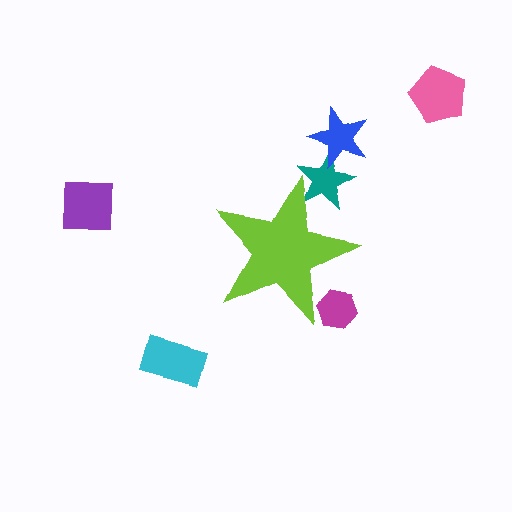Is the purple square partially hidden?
No, the purple square is fully visible.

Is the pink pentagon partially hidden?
No, the pink pentagon is fully visible.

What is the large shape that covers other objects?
A lime star.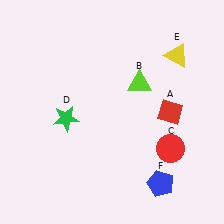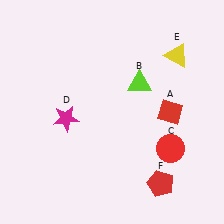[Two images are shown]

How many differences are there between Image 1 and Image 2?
There are 2 differences between the two images.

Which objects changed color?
D changed from green to magenta. F changed from blue to red.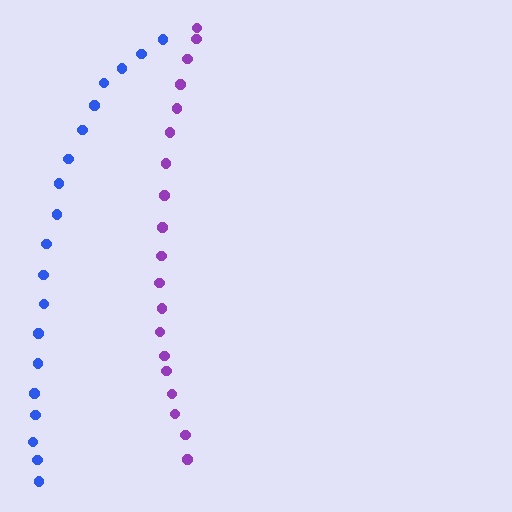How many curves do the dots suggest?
There are 2 distinct paths.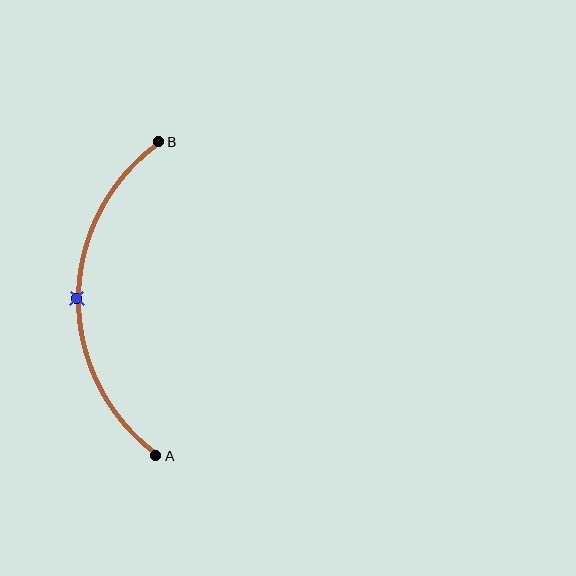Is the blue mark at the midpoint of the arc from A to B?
Yes. The blue mark lies on the arc at equal arc-length from both A and B — it is the arc midpoint.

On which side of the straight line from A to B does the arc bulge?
The arc bulges to the left of the straight line connecting A and B.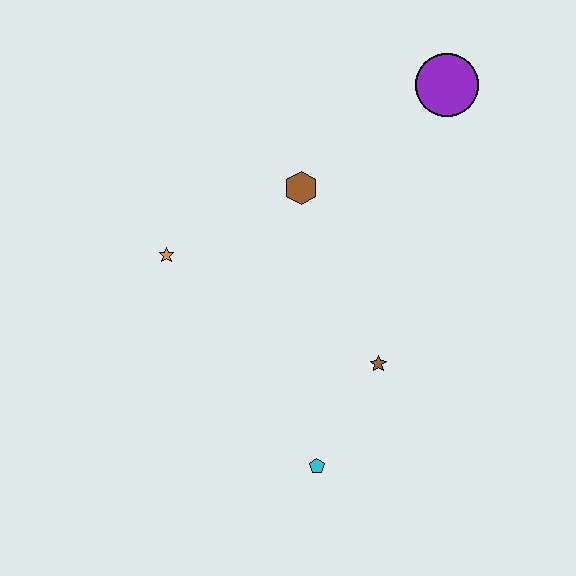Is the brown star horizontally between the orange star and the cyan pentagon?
No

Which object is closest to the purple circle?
The brown hexagon is closest to the purple circle.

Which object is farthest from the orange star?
The purple circle is farthest from the orange star.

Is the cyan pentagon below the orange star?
Yes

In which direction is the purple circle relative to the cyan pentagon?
The purple circle is above the cyan pentagon.